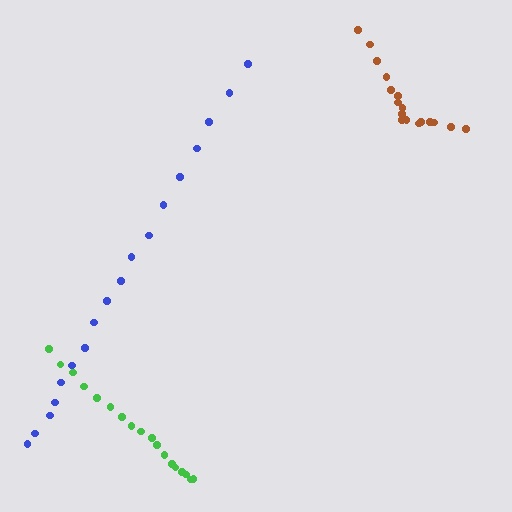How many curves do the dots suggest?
There are 3 distinct paths.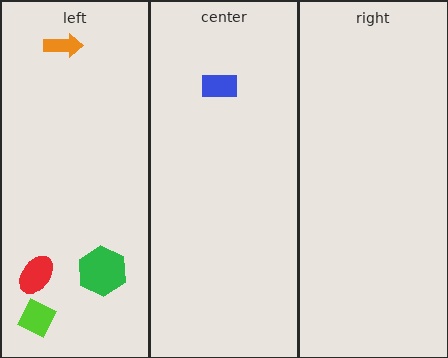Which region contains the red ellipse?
The left region.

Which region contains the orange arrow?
The left region.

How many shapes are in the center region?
1.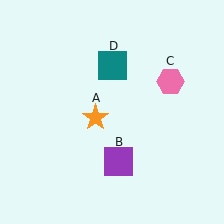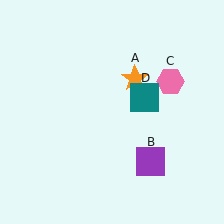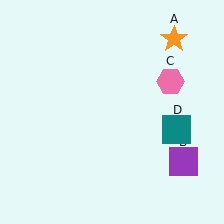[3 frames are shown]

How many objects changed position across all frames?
3 objects changed position: orange star (object A), purple square (object B), teal square (object D).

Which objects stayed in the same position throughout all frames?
Pink hexagon (object C) remained stationary.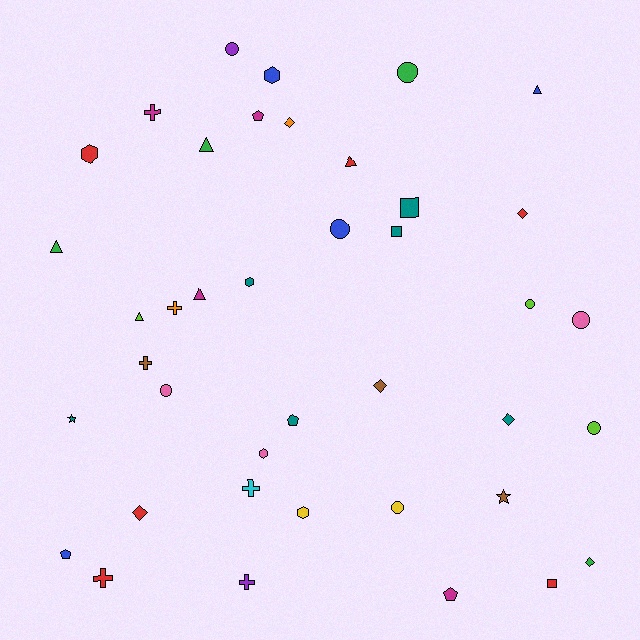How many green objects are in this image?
There are 4 green objects.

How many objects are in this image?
There are 40 objects.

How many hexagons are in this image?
There are 5 hexagons.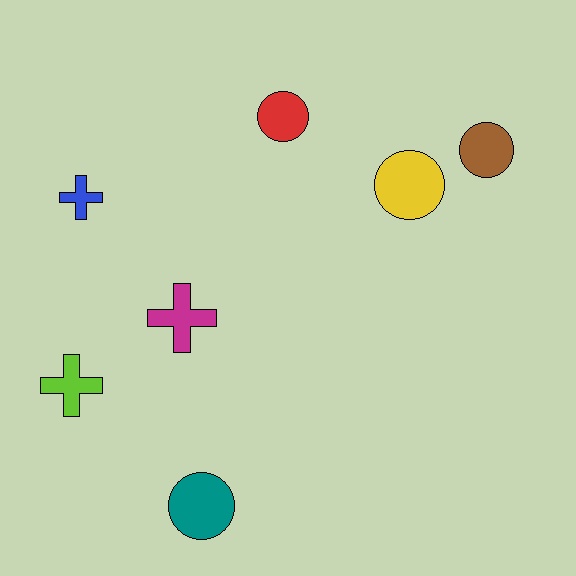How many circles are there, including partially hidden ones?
There are 4 circles.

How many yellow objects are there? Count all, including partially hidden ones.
There is 1 yellow object.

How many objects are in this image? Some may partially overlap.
There are 7 objects.